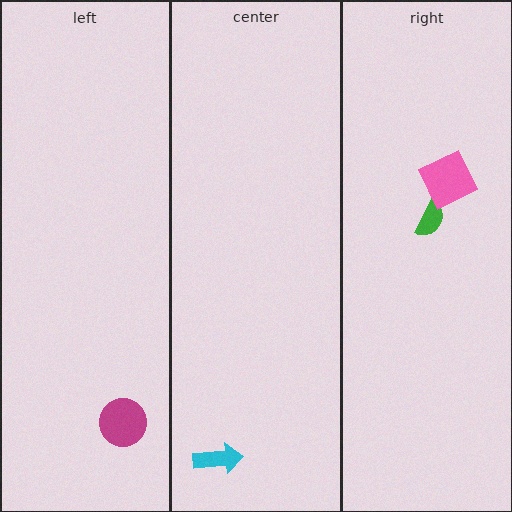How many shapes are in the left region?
1.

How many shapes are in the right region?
2.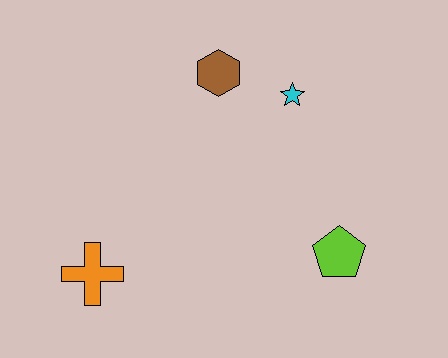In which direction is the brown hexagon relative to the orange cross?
The brown hexagon is above the orange cross.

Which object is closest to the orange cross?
The brown hexagon is closest to the orange cross.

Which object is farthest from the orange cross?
The cyan star is farthest from the orange cross.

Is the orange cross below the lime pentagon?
Yes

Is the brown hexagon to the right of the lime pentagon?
No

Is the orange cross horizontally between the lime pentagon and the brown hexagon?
No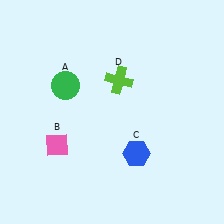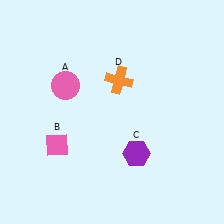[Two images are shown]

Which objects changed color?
A changed from green to pink. C changed from blue to purple. D changed from lime to orange.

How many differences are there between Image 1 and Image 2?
There are 3 differences between the two images.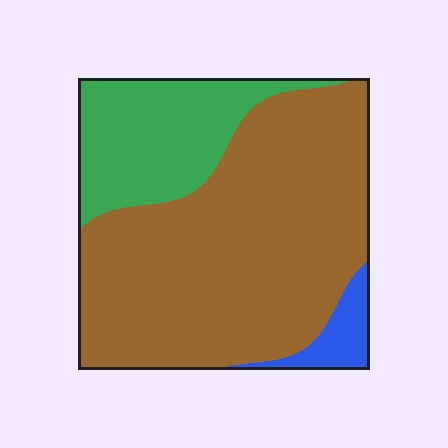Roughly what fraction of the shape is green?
Green takes up about one quarter (1/4) of the shape.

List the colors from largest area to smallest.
From largest to smallest: brown, green, blue.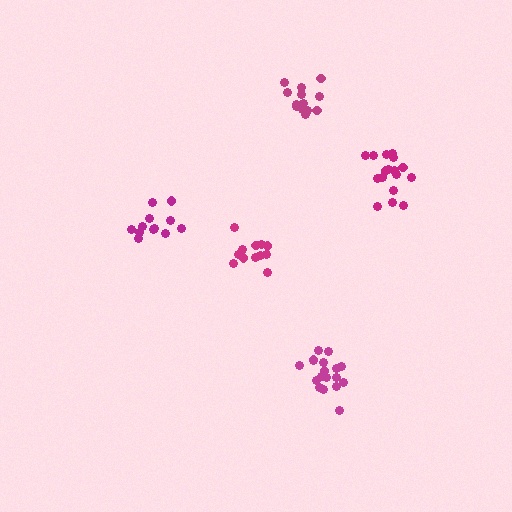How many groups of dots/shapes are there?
There are 5 groups.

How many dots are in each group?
Group 1: 12 dots, Group 2: 12 dots, Group 3: 13 dots, Group 4: 18 dots, Group 5: 17 dots (72 total).